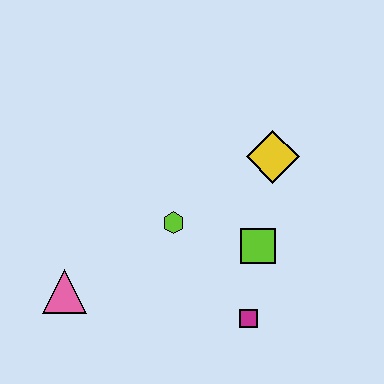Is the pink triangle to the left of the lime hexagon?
Yes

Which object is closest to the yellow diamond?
The lime square is closest to the yellow diamond.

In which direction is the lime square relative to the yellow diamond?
The lime square is below the yellow diamond.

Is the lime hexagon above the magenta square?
Yes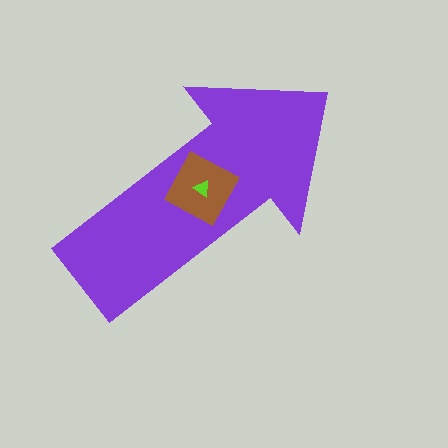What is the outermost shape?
The purple arrow.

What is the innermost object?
The lime triangle.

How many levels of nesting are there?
3.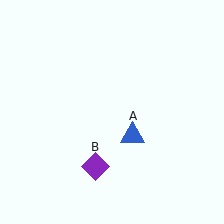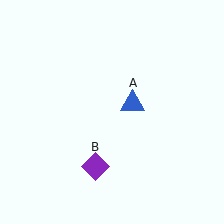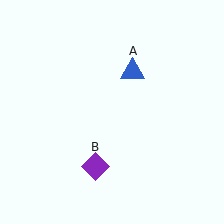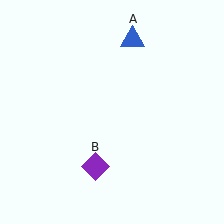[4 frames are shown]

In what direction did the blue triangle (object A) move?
The blue triangle (object A) moved up.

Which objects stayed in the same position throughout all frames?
Purple diamond (object B) remained stationary.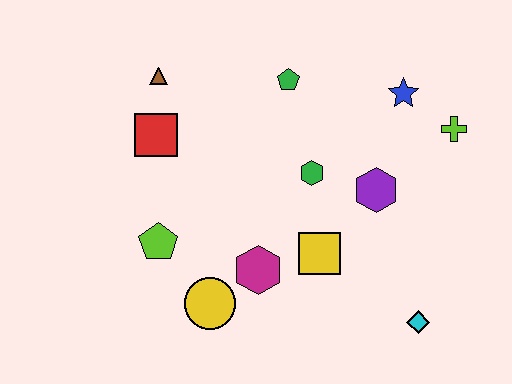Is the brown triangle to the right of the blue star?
No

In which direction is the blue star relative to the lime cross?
The blue star is to the left of the lime cross.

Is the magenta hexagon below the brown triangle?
Yes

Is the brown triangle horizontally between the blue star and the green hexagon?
No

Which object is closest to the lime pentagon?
The yellow circle is closest to the lime pentagon.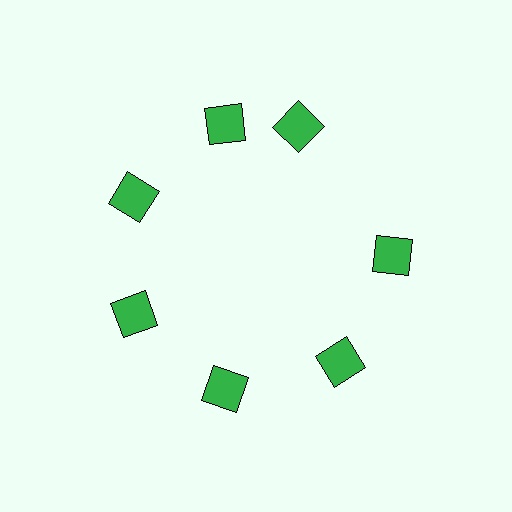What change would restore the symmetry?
The symmetry would be restored by rotating it back into even spacing with its neighbors so that all 7 squares sit at equal angles and equal distance from the center.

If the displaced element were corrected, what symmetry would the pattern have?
It would have 7-fold rotational symmetry — the pattern would map onto itself every 51 degrees.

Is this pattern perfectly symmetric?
No. The 7 green squares are arranged in a ring, but one element near the 1 o'clock position is rotated out of alignment along the ring, breaking the 7-fold rotational symmetry.